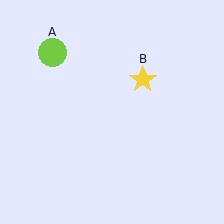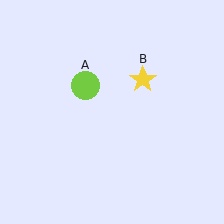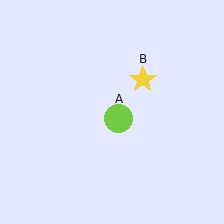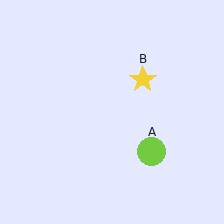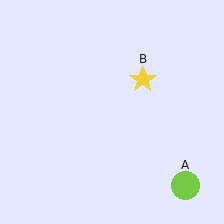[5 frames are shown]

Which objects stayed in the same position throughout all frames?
Yellow star (object B) remained stationary.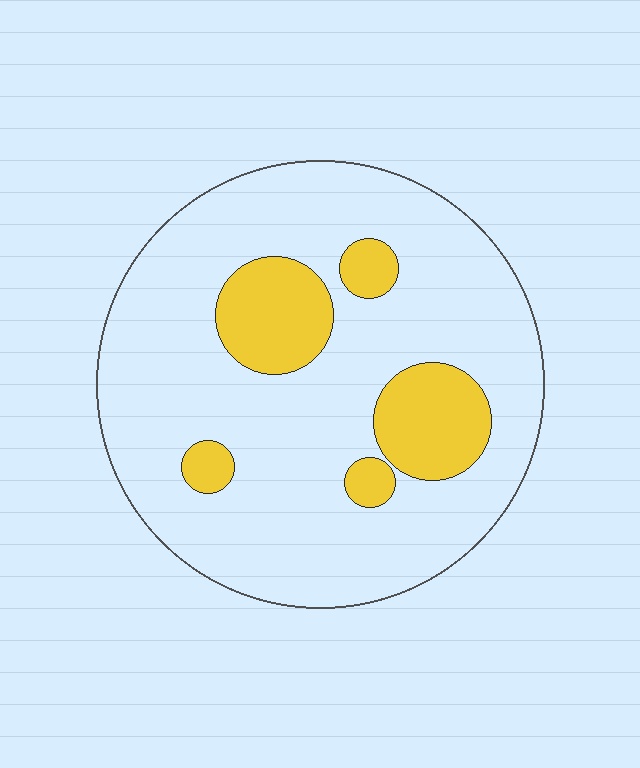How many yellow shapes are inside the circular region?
5.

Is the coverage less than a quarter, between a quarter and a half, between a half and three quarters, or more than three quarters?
Less than a quarter.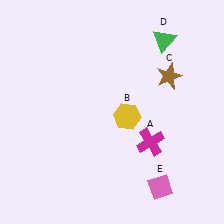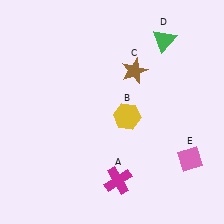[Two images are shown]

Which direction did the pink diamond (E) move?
The pink diamond (E) moved right.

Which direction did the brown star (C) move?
The brown star (C) moved left.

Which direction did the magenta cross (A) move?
The magenta cross (A) moved down.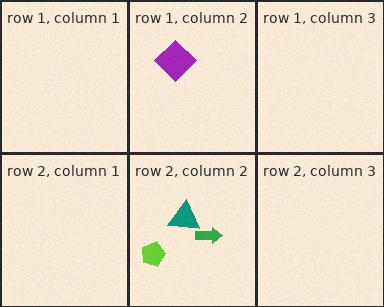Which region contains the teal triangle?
The row 2, column 2 region.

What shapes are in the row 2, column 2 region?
The teal triangle, the green arrow, the lime pentagon.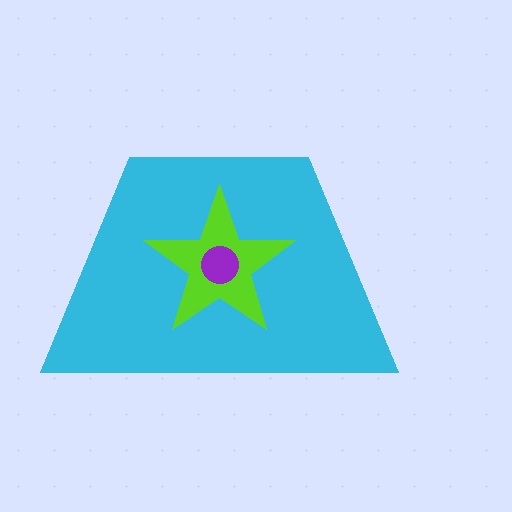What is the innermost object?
The purple circle.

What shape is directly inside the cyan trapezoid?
The lime star.